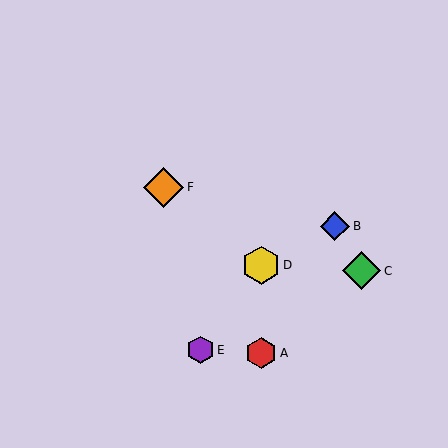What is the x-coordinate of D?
Object D is at x≈261.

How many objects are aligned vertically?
2 objects (A, D) are aligned vertically.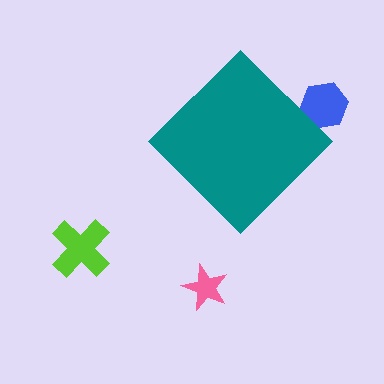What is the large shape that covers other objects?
A teal diamond.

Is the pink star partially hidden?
No, the pink star is fully visible.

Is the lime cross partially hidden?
No, the lime cross is fully visible.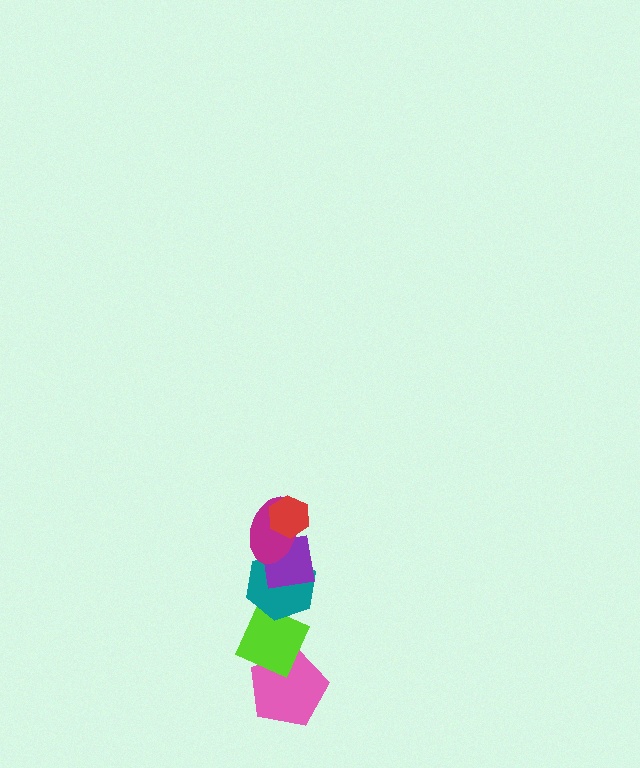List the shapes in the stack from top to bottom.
From top to bottom: the red hexagon, the magenta ellipse, the purple square, the teal hexagon, the lime diamond, the pink pentagon.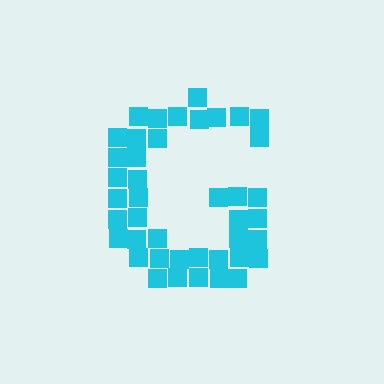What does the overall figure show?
The overall figure shows the letter G.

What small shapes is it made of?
It is made of small squares.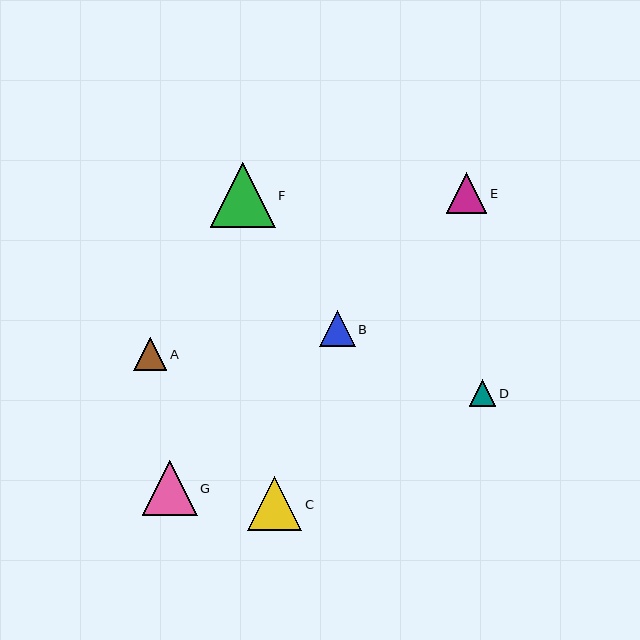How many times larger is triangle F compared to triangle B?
Triangle F is approximately 1.8 times the size of triangle B.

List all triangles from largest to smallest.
From largest to smallest: F, C, G, E, B, A, D.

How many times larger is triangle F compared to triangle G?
Triangle F is approximately 1.2 times the size of triangle G.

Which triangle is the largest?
Triangle F is the largest with a size of approximately 64 pixels.